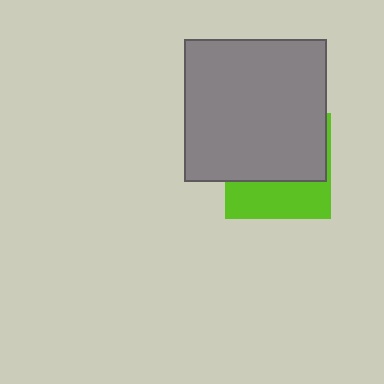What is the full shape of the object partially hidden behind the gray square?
The partially hidden object is a lime square.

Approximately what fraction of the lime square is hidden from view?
Roughly 62% of the lime square is hidden behind the gray square.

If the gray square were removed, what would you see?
You would see the complete lime square.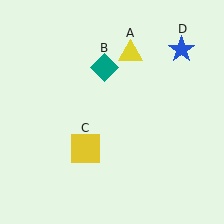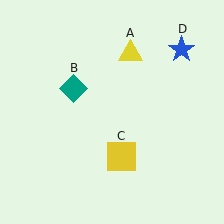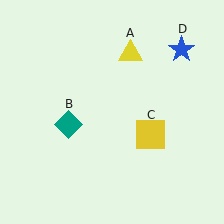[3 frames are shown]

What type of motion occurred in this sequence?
The teal diamond (object B), yellow square (object C) rotated counterclockwise around the center of the scene.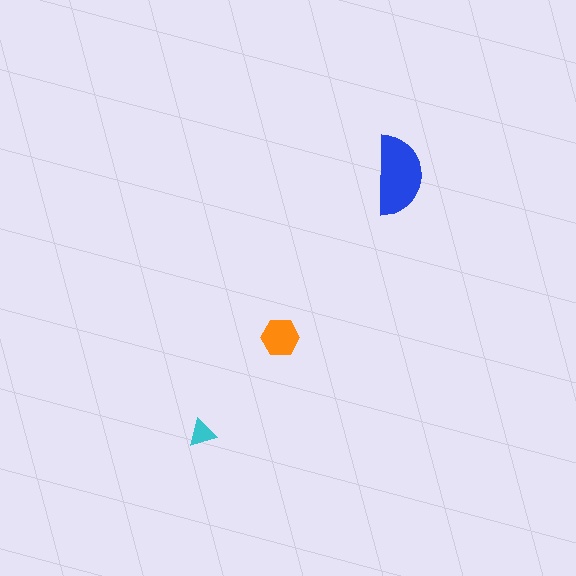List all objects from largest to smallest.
The blue semicircle, the orange hexagon, the cyan triangle.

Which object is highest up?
The blue semicircle is topmost.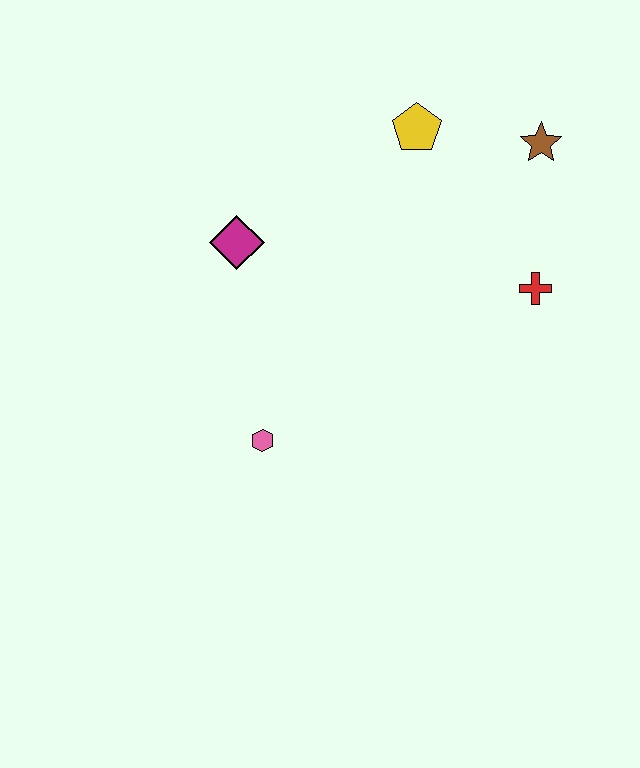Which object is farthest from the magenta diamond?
The brown star is farthest from the magenta diamond.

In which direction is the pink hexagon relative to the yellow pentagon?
The pink hexagon is below the yellow pentagon.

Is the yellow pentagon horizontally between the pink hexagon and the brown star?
Yes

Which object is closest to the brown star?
The yellow pentagon is closest to the brown star.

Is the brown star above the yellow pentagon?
No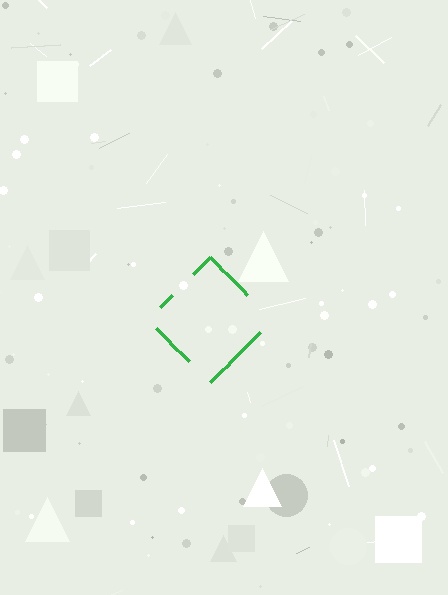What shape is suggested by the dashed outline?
The dashed outline suggests a diamond.